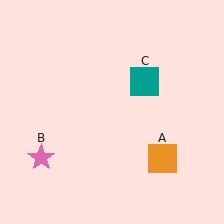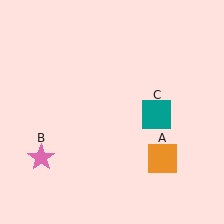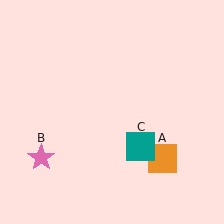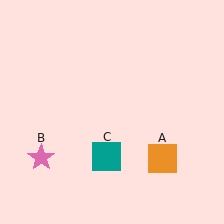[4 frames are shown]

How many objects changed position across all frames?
1 object changed position: teal square (object C).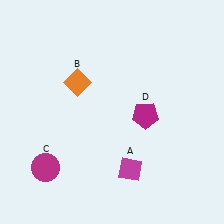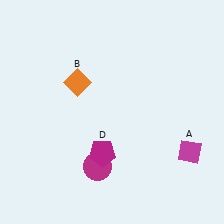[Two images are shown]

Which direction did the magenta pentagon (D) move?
The magenta pentagon (D) moved left.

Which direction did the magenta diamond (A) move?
The magenta diamond (A) moved right.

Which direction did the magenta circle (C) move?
The magenta circle (C) moved right.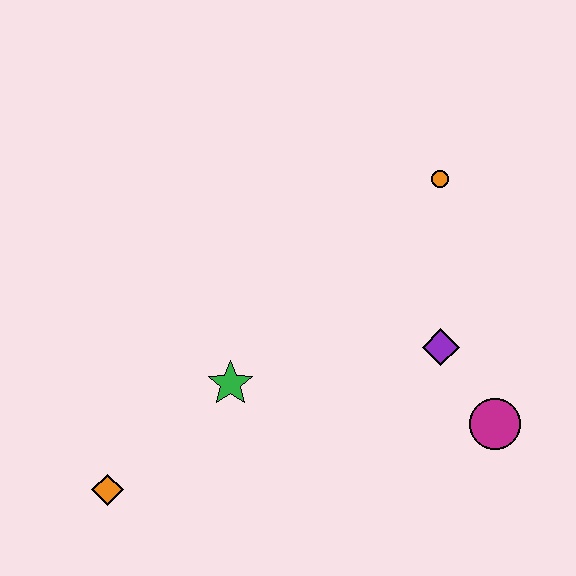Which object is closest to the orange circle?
The purple diamond is closest to the orange circle.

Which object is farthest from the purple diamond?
The orange diamond is farthest from the purple diamond.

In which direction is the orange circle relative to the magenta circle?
The orange circle is above the magenta circle.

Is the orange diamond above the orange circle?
No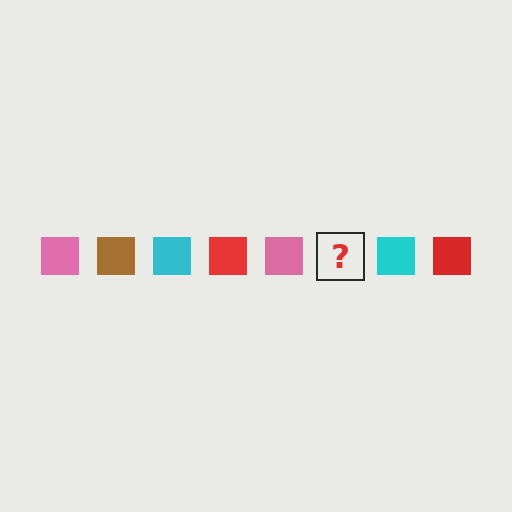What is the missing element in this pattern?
The missing element is a brown square.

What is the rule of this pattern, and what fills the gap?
The rule is that the pattern cycles through pink, brown, cyan, red squares. The gap should be filled with a brown square.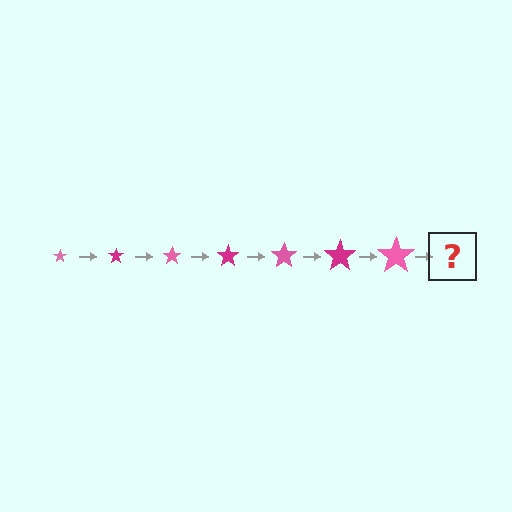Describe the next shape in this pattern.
It should be a magenta star, larger than the previous one.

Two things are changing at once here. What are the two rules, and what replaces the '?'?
The two rules are that the star grows larger each step and the color cycles through pink and magenta. The '?' should be a magenta star, larger than the previous one.